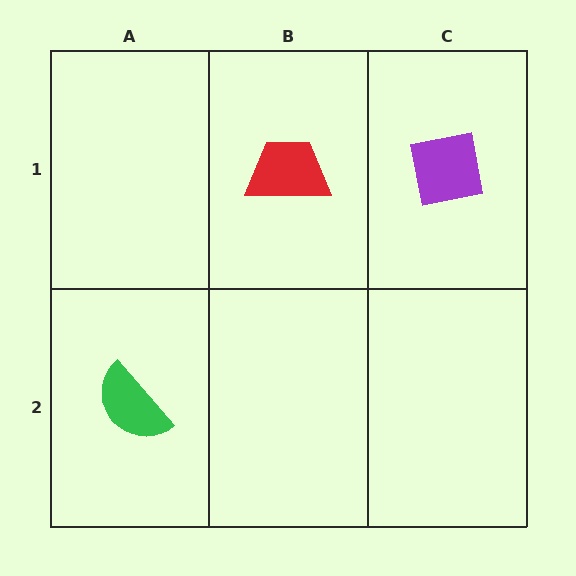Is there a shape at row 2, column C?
No, that cell is empty.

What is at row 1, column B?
A red trapezoid.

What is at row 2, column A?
A green semicircle.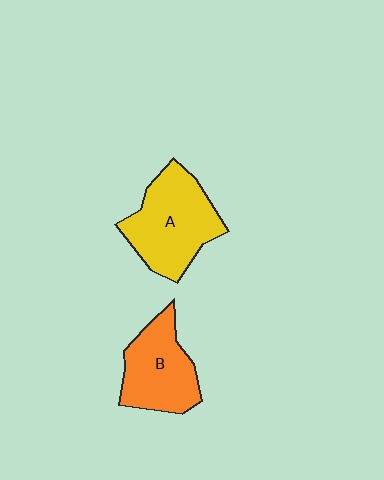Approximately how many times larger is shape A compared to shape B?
Approximately 1.2 times.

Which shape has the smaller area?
Shape B (orange).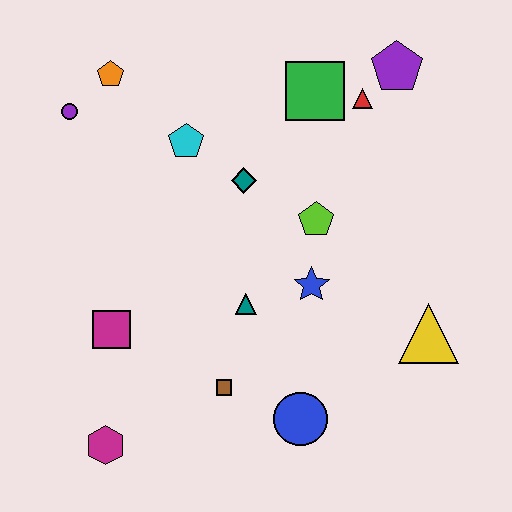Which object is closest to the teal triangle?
The blue star is closest to the teal triangle.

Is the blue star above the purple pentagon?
No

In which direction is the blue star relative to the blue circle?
The blue star is above the blue circle.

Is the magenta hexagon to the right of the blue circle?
No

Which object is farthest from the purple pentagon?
The magenta hexagon is farthest from the purple pentagon.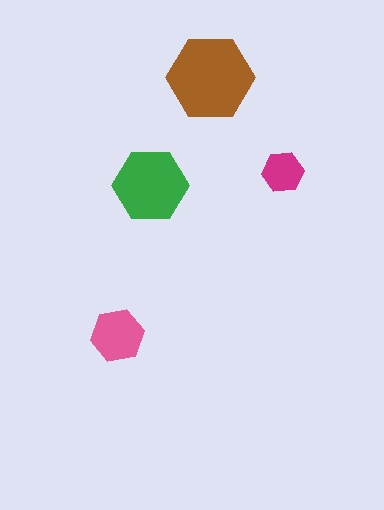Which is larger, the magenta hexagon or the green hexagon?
The green one.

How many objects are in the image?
There are 4 objects in the image.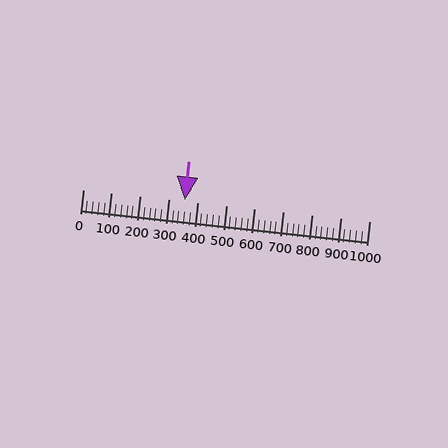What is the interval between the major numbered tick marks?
The major tick marks are spaced 100 units apart.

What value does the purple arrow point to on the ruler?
The purple arrow points to approximately 355.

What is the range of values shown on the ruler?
The ruler shows values from 0 to 1000.